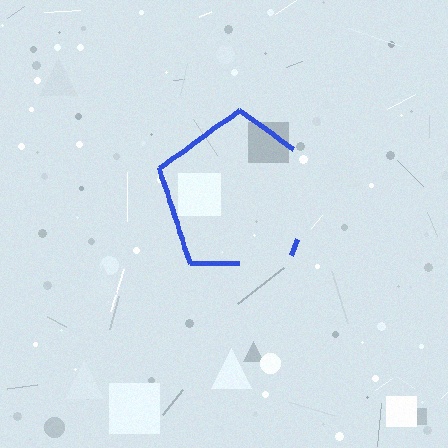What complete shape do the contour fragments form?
The contour fragments form a pentagon.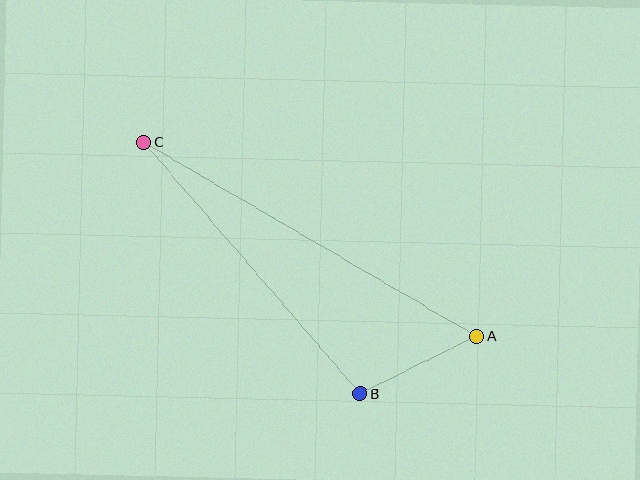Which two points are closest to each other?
Points A and B are closest to each other.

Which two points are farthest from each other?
Points A and C are farthest from each other.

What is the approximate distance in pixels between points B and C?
The distance between B and C is approximately 332 pixels.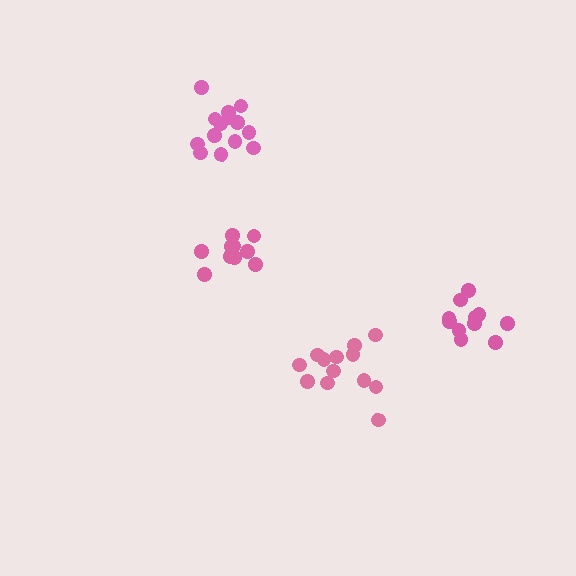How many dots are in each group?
Group 1: 10 dots, Group 2: 14 dots, Group 3: 13 dots, Group 4: 11 dots (48 total).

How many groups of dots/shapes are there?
There are 4 groups.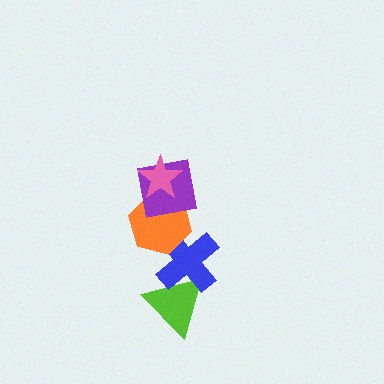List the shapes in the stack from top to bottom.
From top to bottom: the pink star, the purple square, the orange hexagon, the blue cross, the lime triangle.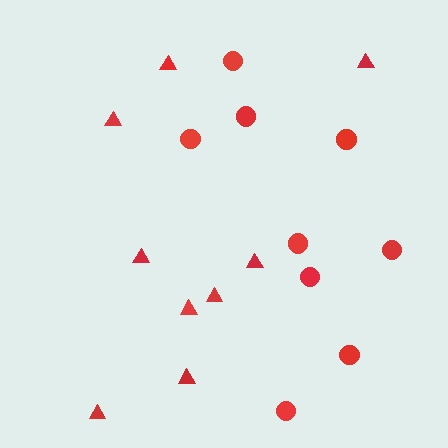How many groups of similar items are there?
There are 2 groups: one group of circles (9) and one group of triangles (9).